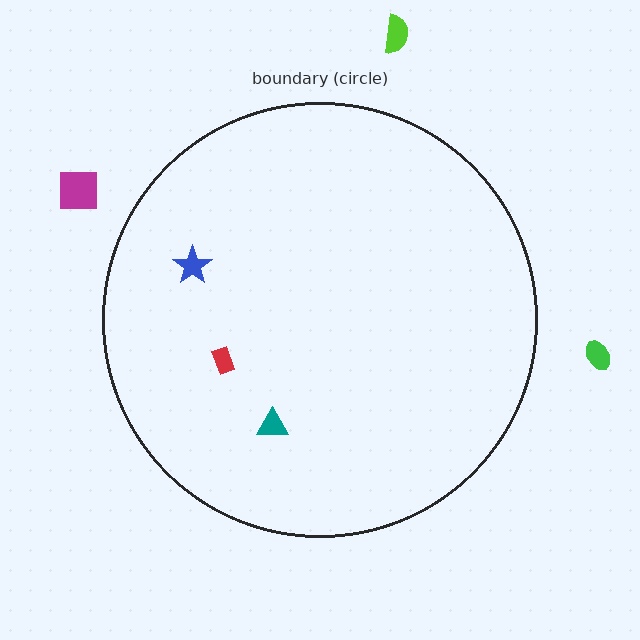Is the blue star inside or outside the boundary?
Inside.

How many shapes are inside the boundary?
3 inside, 3 outside.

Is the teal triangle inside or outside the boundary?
Inside.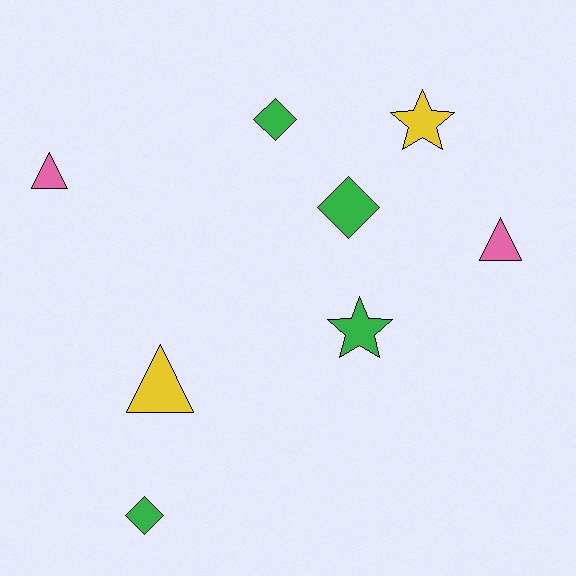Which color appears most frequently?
Green, with 4 objects.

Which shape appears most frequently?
Diamond, with 3 objects.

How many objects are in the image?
There are 8 objects.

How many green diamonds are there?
There are 3 green diamonds.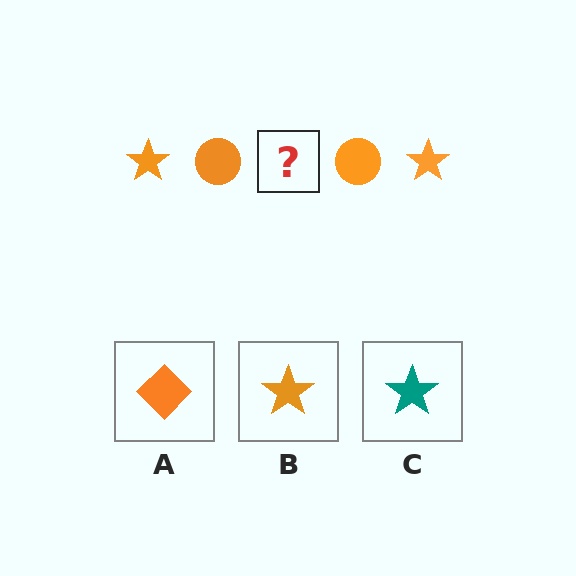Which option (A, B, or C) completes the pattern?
B.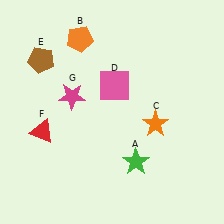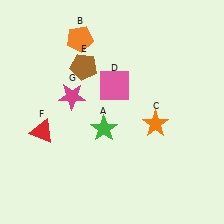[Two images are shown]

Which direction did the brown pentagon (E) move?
The brown pentagon (E) moved right.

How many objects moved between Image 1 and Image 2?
2 objects moved between the two images.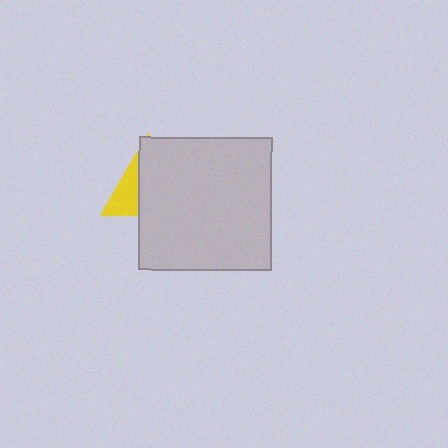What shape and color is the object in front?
The object in front is a light gray square.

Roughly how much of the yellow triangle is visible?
A small part of it is visible (roughly 31%).